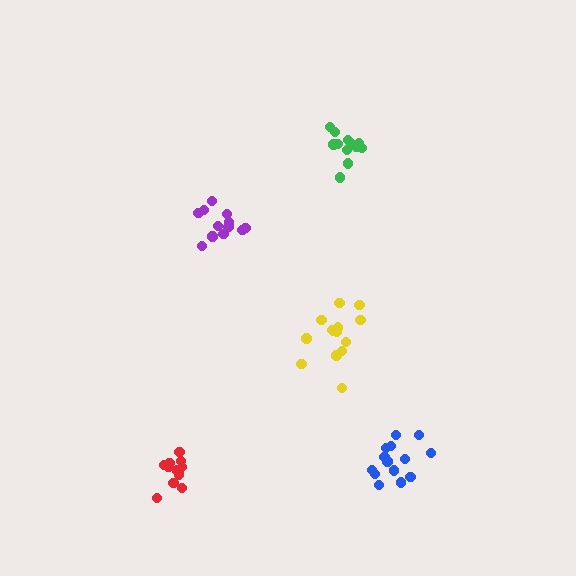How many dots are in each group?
Group 1: 12 dots, Group 2: 14 dots, Group 3: 11 dots, Group 4: 14 dots, Group 5: 13 dots (64 total).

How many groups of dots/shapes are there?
There are 5 groups.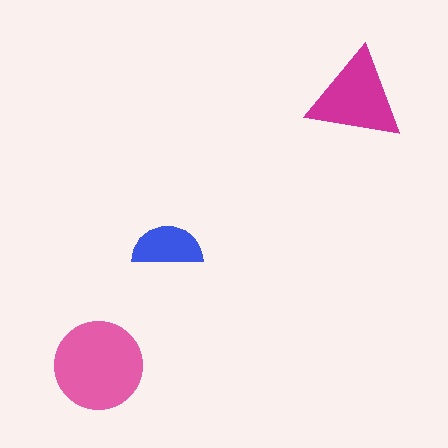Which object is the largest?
The pink circle.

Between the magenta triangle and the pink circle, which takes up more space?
The pink circle.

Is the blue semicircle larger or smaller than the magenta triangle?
Smaller.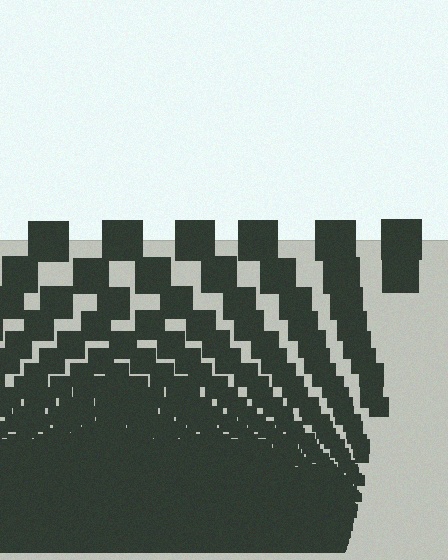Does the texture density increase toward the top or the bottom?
Density increases toward the bottom.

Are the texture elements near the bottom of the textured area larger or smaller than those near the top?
Smaller. The gradient is inverted — elements near the bottom are smaller and denser.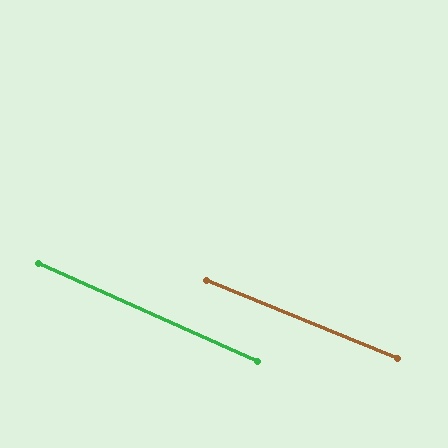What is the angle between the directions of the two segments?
Approximately 2 degrees.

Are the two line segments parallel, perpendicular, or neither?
Parallel — their directions differ by only 1.8°.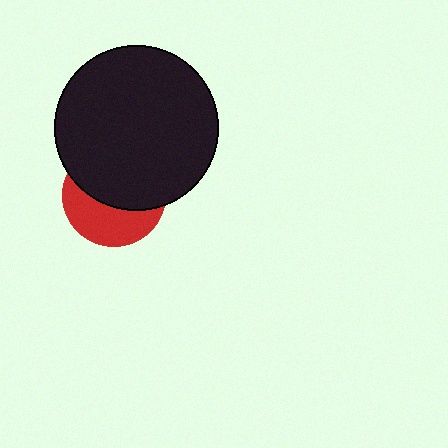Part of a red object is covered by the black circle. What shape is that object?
It is a circle.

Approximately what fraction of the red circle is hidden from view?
Roughly 57% of the red circle is hidden behind the black circle.